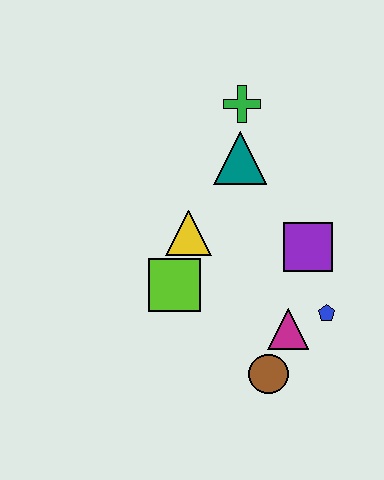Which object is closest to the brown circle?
The magenta triangle is closest to the brown circle.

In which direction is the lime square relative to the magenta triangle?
The lime square is to the left of the magenta triangle.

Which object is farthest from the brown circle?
The green cross is farthest from the brown circle.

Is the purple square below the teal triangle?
Yes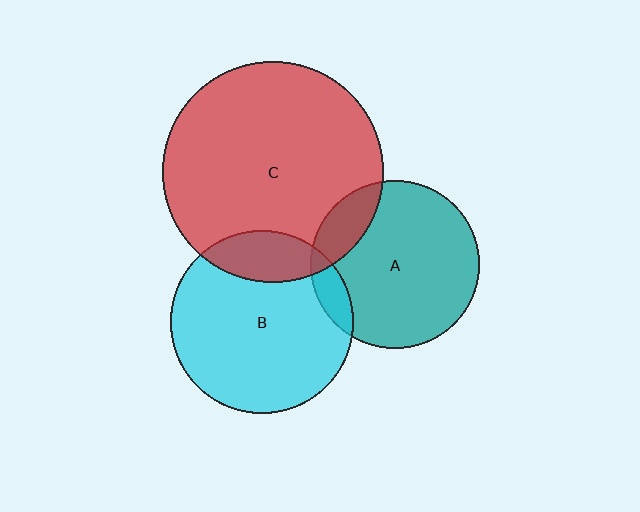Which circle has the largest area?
Circle C (red).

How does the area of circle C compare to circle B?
Approximately 1.5 times.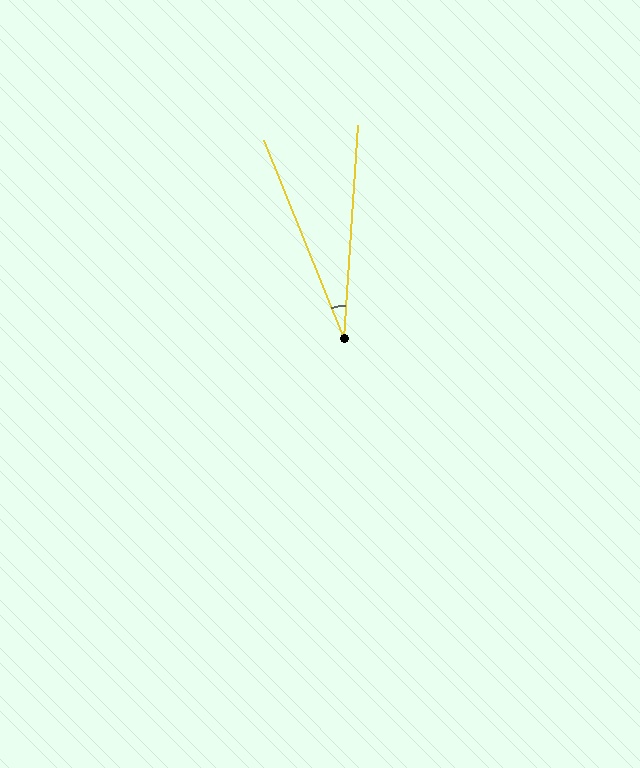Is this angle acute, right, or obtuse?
It is acute.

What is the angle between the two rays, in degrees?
Approximately 26 degrees.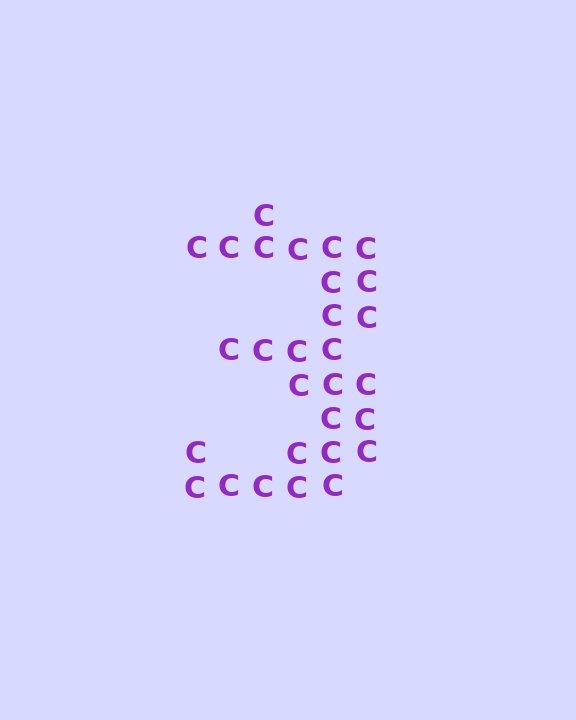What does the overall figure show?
The overall figure shows the digit 3.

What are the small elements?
The small elements are letter C's.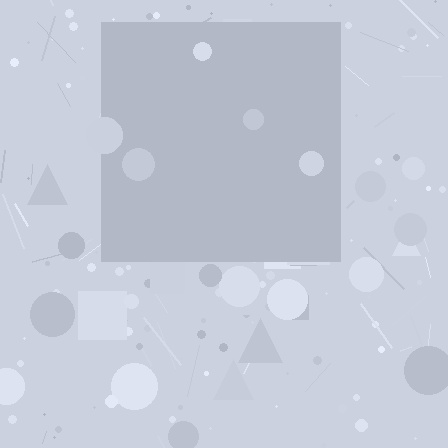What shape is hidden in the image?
A square is hidden in the image.